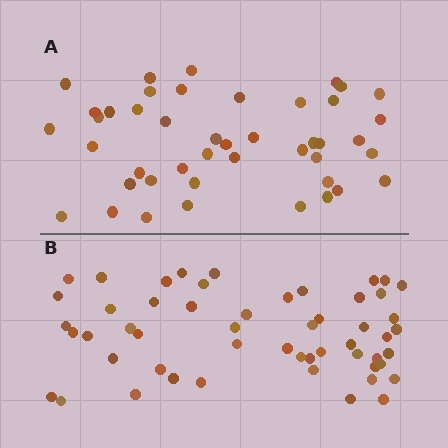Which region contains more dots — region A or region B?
Region B (the bottom region) has more dots.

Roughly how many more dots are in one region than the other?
Region B has roughly 8 or so more dots than region A.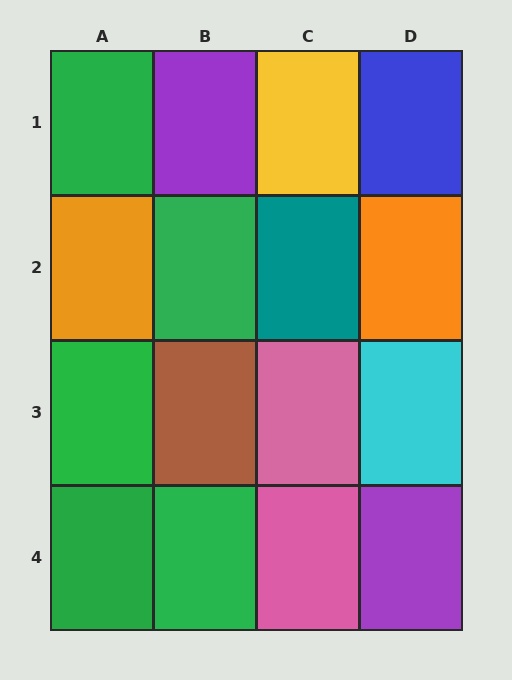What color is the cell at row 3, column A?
Green.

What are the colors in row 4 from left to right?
Green, green, pink, purple.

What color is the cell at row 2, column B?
Green.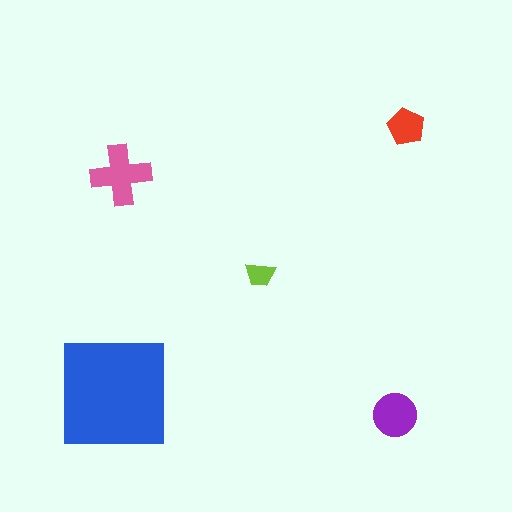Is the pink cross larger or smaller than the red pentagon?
Larger.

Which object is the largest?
The blue square.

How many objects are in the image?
There are 5 objects in the image.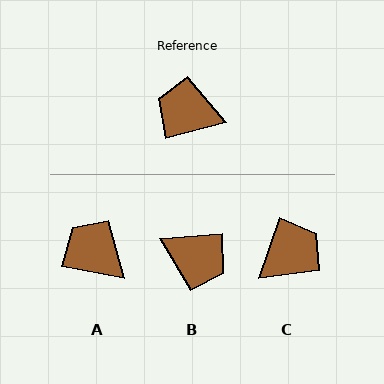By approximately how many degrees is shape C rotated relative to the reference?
Approximately 123 degrees clockwise.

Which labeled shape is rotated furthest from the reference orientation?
B, about 170 degrees away.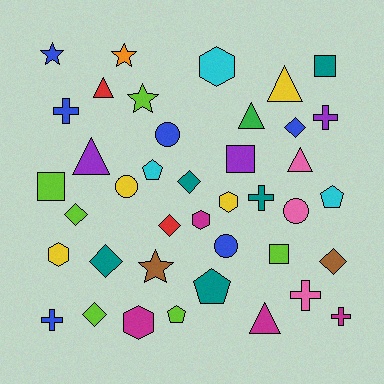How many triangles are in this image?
There are 6 triangles.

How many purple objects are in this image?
There are 3 purple objects.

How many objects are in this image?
There are 40 objects.